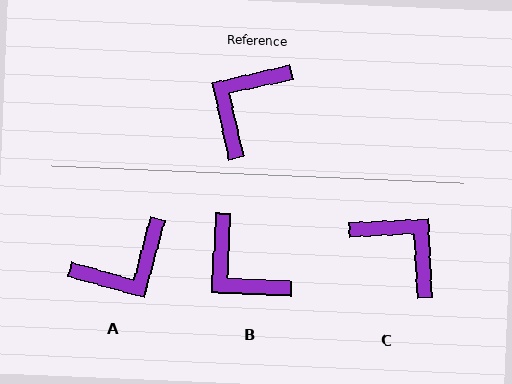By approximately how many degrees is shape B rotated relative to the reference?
Approximately 75 degrees counter-clockwise.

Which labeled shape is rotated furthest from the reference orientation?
A, about 152 degrees away.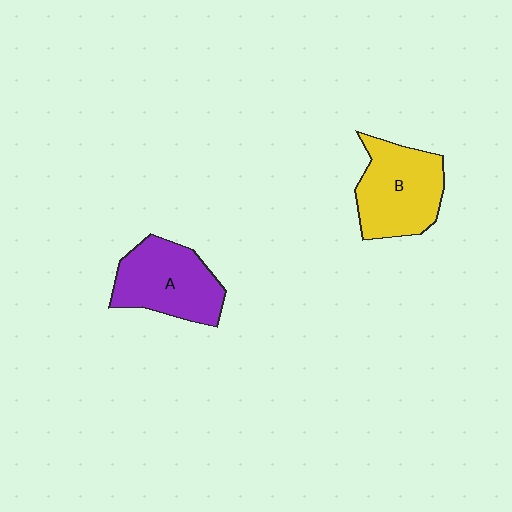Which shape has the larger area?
Shape B (yellow).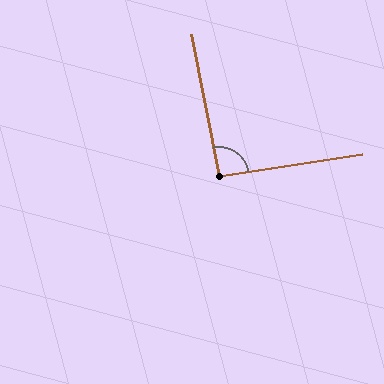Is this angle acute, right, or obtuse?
It is approximately a right angle.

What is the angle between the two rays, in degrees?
Approximately 92 degrees.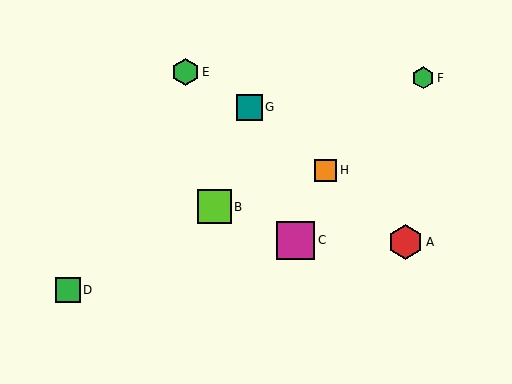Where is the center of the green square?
The center of the green square is at (68, 290).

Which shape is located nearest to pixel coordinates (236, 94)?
The teal square (labeled G) at (250, 107) is nearest to that location.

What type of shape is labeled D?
Shape D is a green square.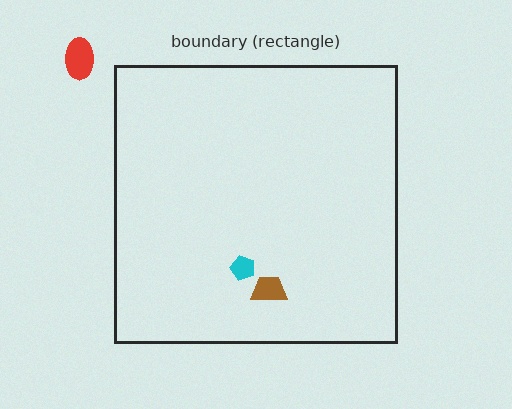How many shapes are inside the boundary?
2 inside, 1 outside.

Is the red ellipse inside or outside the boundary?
Outside.